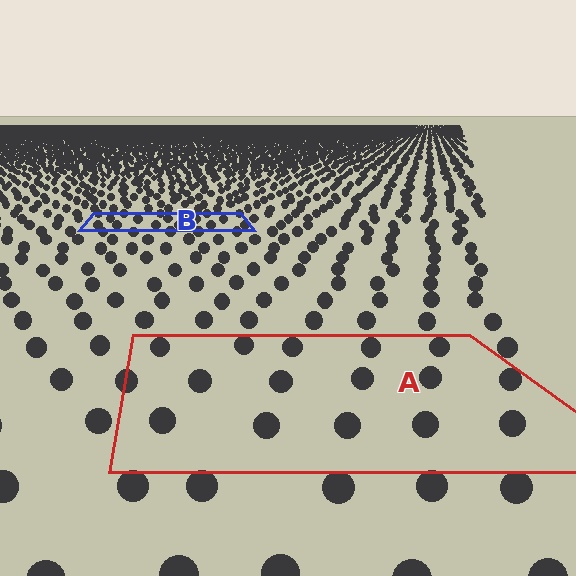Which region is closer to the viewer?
Region A is closer. The texture elements there are larger and more spread out.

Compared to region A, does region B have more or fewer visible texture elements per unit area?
Region B has more texture elements per unit area — they are packed more densely because it is farther away.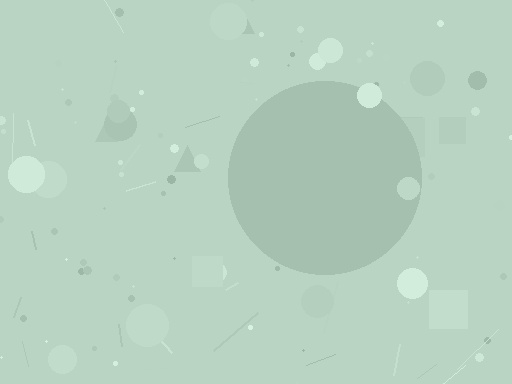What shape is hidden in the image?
A circle is hidden in the image.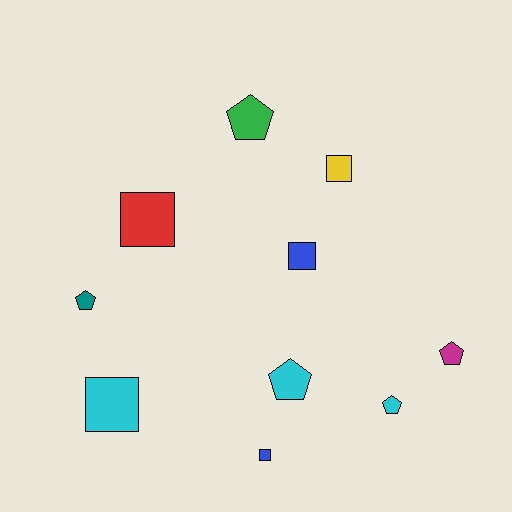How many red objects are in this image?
There is 1 red object.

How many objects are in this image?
There are 10 objects.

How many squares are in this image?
There are 5 squares.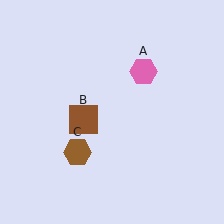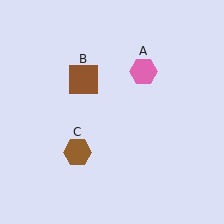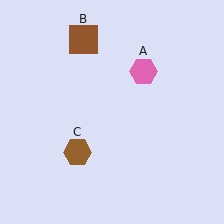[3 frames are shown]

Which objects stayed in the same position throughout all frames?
Pink hexagon (object A) and brown hexagon (object C) remained stationary.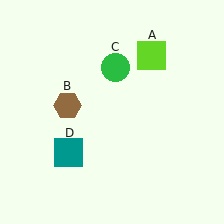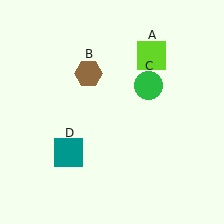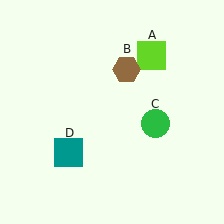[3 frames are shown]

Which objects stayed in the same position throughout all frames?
Lime square (object A) and teal square (object D) remained stationary.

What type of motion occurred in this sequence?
The brown hexagon (object B), green circle (object C) rotated clockwise around the center of the scene.